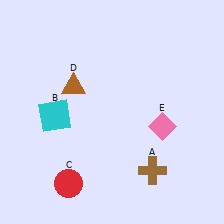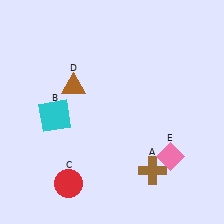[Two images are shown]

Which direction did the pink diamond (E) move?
The pink diamond (E) moved down.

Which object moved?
The pink diamond (E) moved down.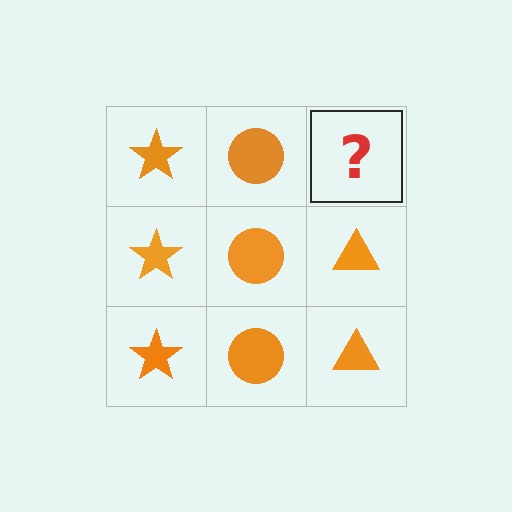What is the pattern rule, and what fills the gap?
The rule is that each column has a consistent shape. The gap should be filled with an orange triangle.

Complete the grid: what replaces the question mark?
The question mark should be replaced with an orange triangle.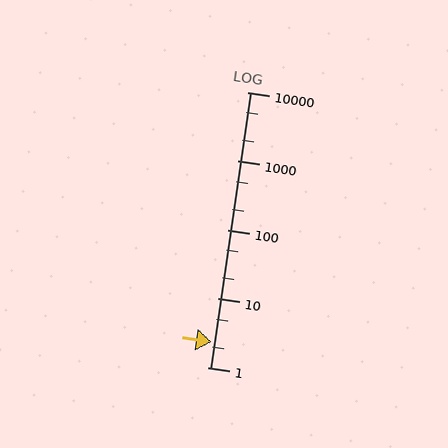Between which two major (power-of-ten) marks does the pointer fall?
The pointer is between 1 and 10.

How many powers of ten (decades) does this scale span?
The scale spans 4 decades, from 1 to 10000.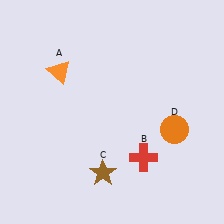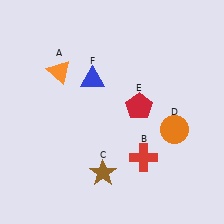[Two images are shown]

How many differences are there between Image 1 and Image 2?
There are 2 differences between the two images.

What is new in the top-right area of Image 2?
A red pentagon (E) was added in the top-right area of Image 2.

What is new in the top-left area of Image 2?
A blue triangle (F) was added in the top-left area of Image 2.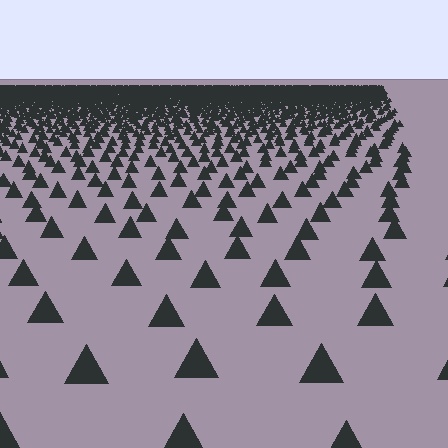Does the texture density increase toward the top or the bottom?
Density increases toward the top.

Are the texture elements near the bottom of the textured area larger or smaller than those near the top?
Larger. Near the bottom, elements are closer to the viewer and appear at a bigger on-screen size.